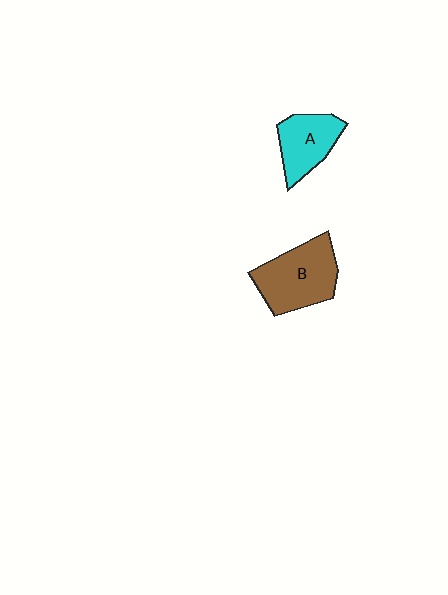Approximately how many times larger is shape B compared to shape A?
Approximately 1.4 times.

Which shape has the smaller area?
Shape A (cyan).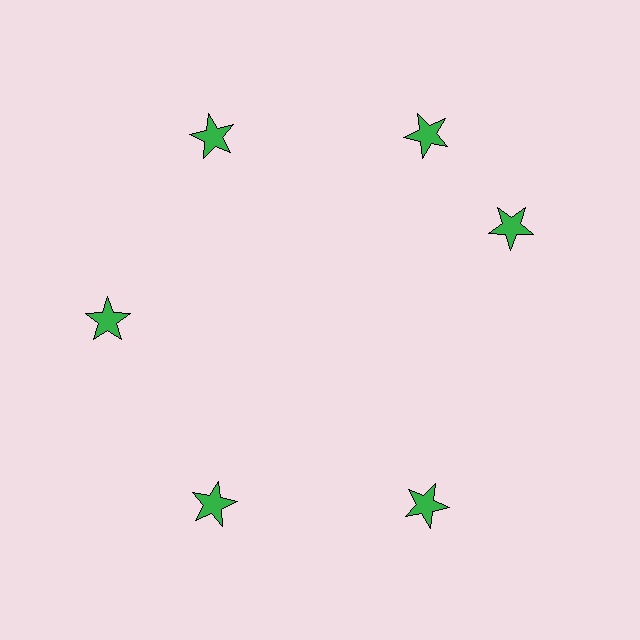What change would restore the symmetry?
The symmetry would be restored by rotating it back into even spacing with its neighbors so that all 6 stars sit at equal angles and equal distance from the center.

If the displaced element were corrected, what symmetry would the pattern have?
It would have 6-fold rotational symmetry — the pattern would map onto itself every 60 degrees.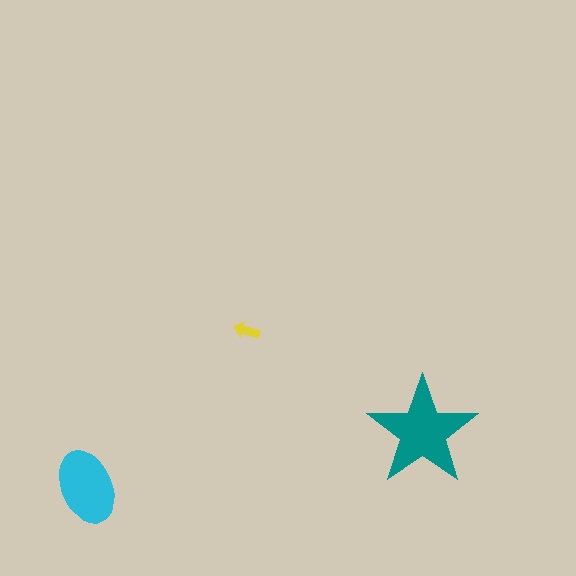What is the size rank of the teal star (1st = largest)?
1st.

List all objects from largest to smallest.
The teal star, the cyan ellipse, the yellow arrow.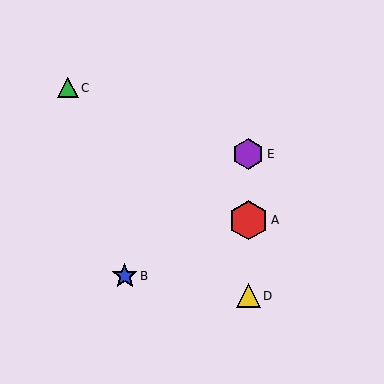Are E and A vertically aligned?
Yes, both are at x≈248.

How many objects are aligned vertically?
3 objects (A, D, E) are aligned vertically.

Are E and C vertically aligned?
No, E is at x≈248 and C is at x≈68.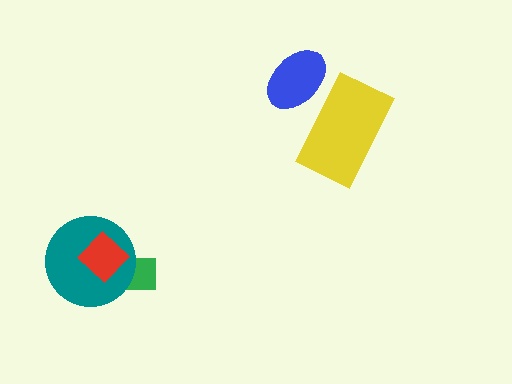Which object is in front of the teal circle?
The red diamond is in front of the teal circle.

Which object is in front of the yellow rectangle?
The blue ellipse is in front of the yellow rectangle.